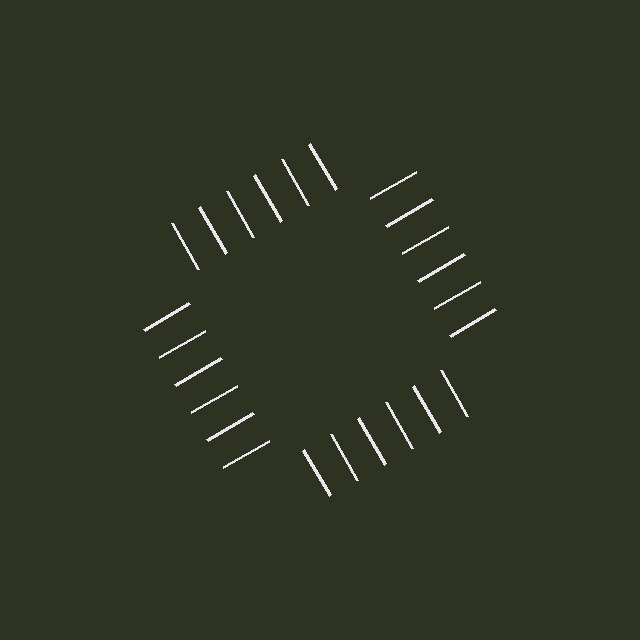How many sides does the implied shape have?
4 sides — the line-ends trace a square.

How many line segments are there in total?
24 — 6 along each of the 4 edges.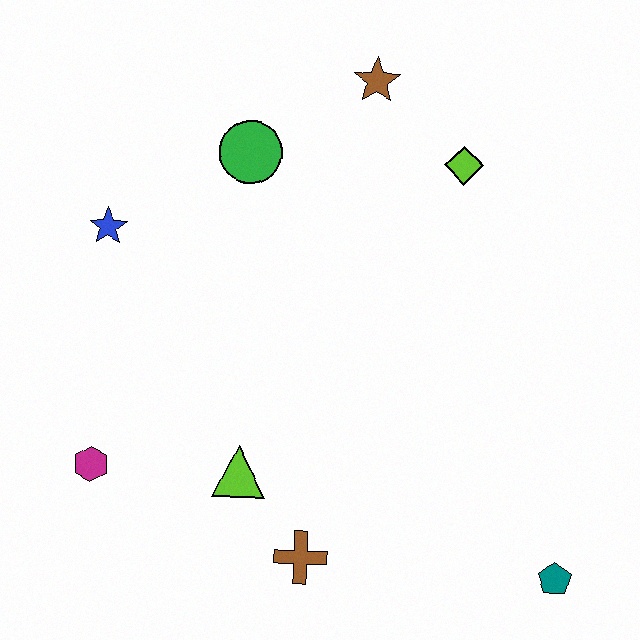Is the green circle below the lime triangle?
No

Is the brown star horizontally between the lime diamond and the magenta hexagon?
Yes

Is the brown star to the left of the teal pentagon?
Yes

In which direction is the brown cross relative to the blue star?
The brown cross is below the blue star.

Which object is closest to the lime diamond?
The brown star is closest to the lime diamond.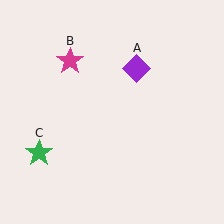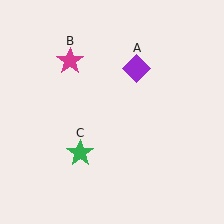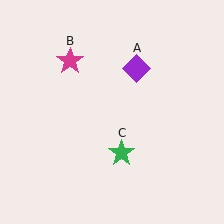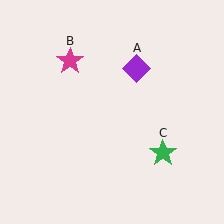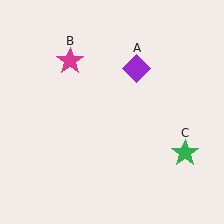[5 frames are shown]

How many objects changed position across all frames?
1 object changed position: green star (object C).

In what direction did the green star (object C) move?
The green star (object C) moved right.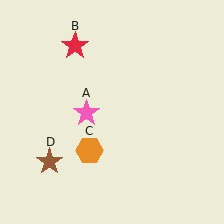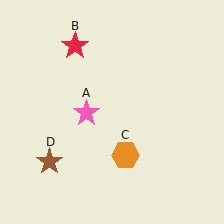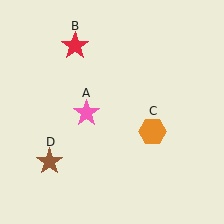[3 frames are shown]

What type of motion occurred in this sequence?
The orange hexagon (object C) rotated counterclockwise around the center of the scene.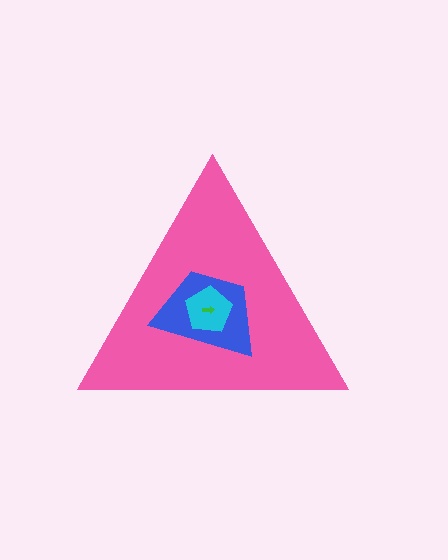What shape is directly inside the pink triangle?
The blue trapezoid.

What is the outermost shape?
The pink triangle.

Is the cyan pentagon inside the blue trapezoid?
Yes.